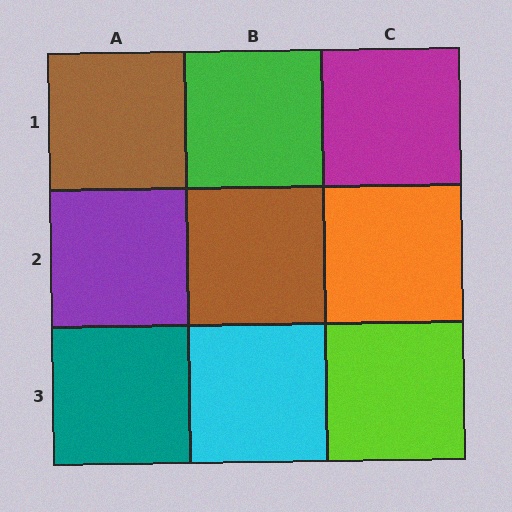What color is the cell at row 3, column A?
Teal.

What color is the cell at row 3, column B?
Cyan.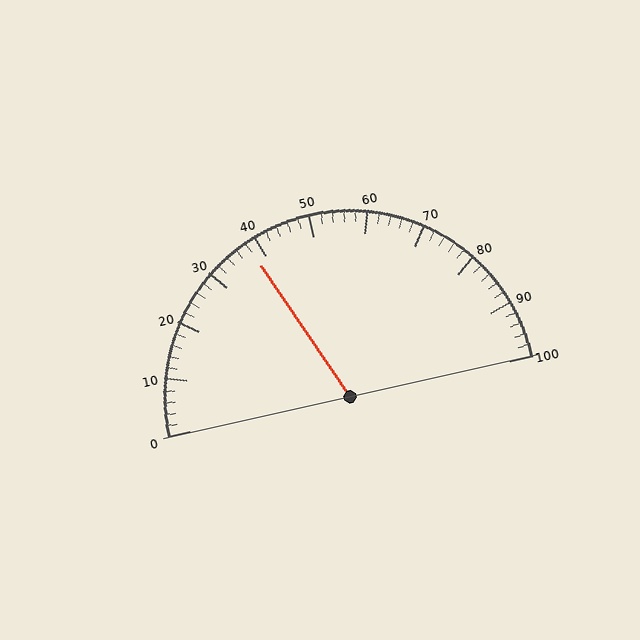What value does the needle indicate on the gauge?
The needle indicates approximately 38.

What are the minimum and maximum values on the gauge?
The gauge ranges from 0 to 100.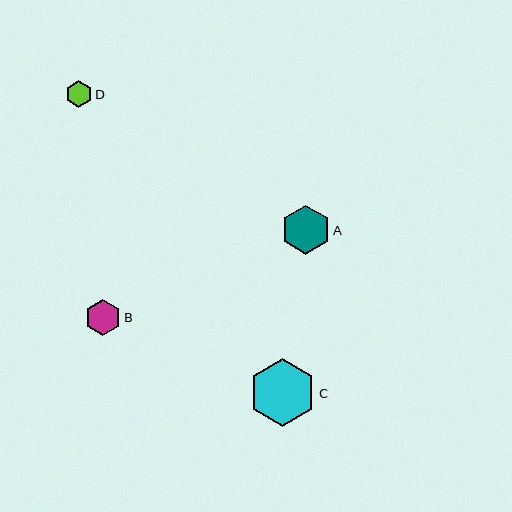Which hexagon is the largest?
Hexagon C is the largest with a size of approximately 68 pixels.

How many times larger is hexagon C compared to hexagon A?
Hexagon C is approximately 1.4 times the size of hexagon A.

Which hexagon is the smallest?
Hexagon D is the smallest with a size of approximately 27 pixels.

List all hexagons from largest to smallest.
From largest to smallest: C, A, B, D.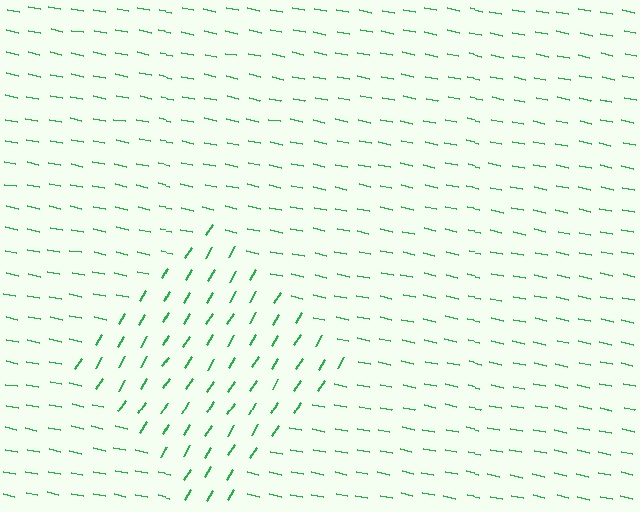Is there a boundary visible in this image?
Yes, there is a texture boundary formed by a change in line orientation.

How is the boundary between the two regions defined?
The boundary is defined purely by a change in line orientation (approximately 70 degrees difference). All lines are the same color and thickness.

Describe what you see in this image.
The image is filled with small green line segments. A diamond region in the image has lines oriented differently from the surrounding lines, creating a visible texture boundary.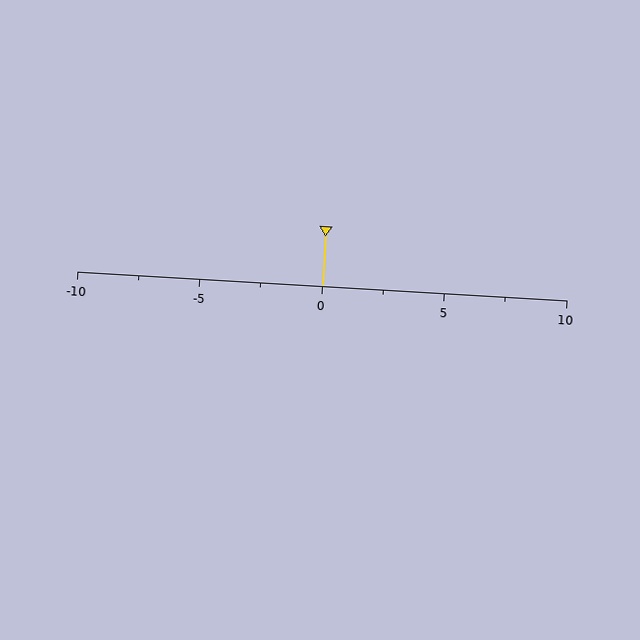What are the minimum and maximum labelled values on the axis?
The axis runs from -10 to 10.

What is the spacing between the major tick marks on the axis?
The major ticks are spaced 5 apart.